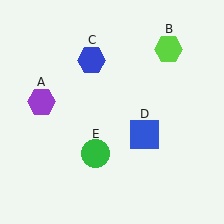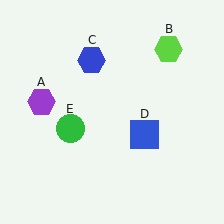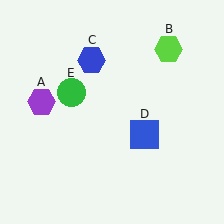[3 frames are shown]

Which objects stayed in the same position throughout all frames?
Purple hexagon (object A) and lime hexagon (object B) and blue hexagon (object C) and blue square (object D) remained stationary.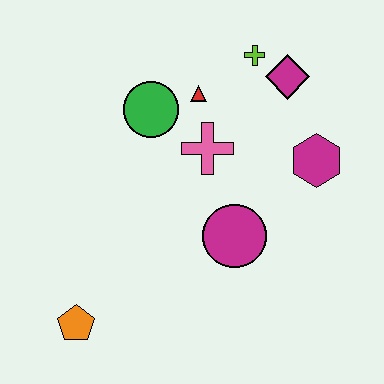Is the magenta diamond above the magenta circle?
Yes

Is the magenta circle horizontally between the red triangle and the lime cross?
Yes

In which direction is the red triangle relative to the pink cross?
The red triangle is above the pink cross.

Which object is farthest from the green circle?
The orange pentagon is farthest from the green circle.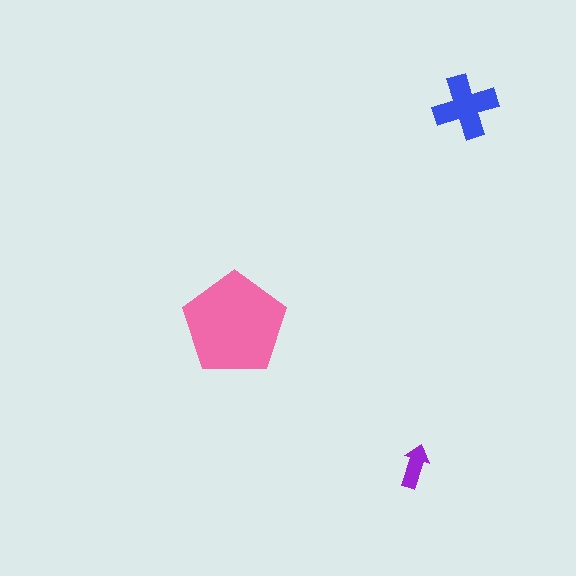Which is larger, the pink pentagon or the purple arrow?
The pink pentagon.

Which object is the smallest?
The purple arrow.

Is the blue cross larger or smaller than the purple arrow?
Larger.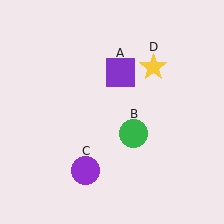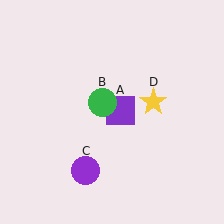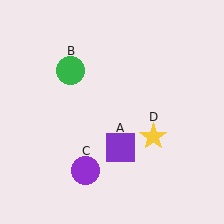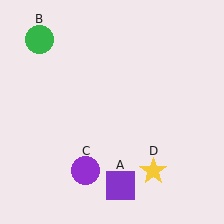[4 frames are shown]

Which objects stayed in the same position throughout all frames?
Purple circle (object C) remained stationary.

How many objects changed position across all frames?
3 objects changed position: purple square (object A), green circle (object B), yellow star (object D).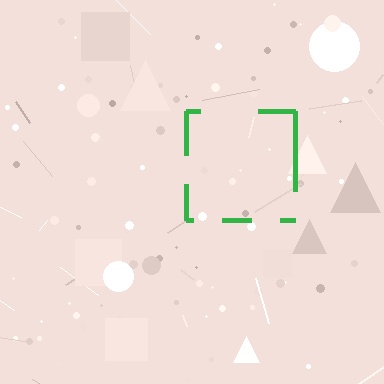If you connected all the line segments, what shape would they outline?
They would outline a square.